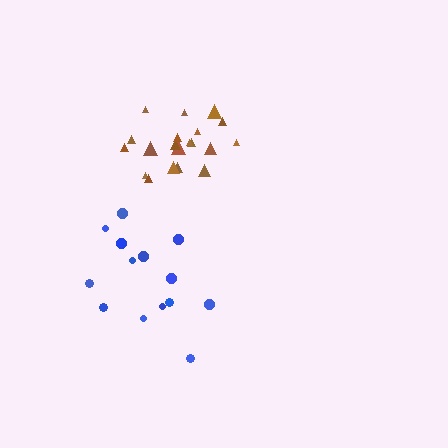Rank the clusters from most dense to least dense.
brown, blue.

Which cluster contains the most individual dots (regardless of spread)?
Brown (20).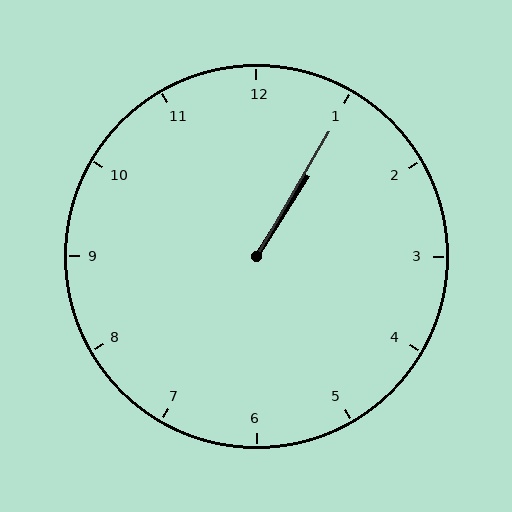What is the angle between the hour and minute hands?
Approximately 2 degrees.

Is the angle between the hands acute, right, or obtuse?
It is acute.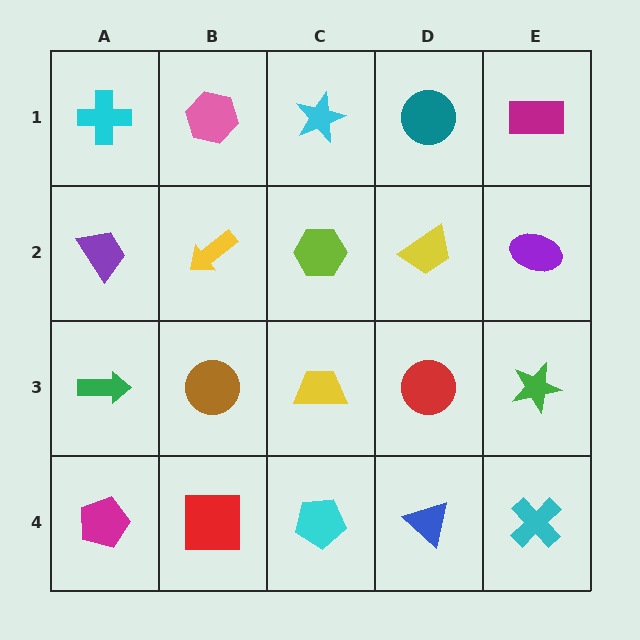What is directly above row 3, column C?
A lime hexagon.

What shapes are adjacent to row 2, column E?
A magenta rectangle (row 1, column E), a green star (row 3, column E), a yellow trapezoid (row 2, column D).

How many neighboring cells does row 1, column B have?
3.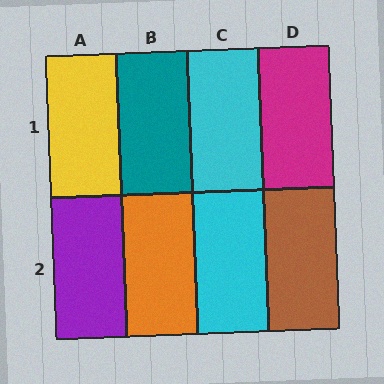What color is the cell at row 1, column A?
Yellow.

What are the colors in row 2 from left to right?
Purple, orange, cyan, brown.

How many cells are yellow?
1 cell is yellow.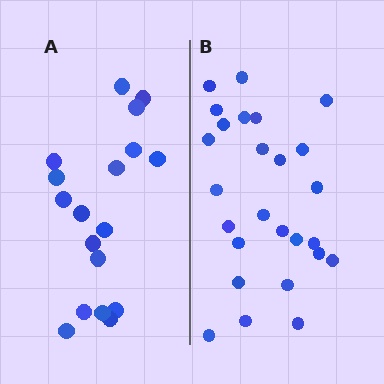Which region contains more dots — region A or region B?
Region B (the right region) has more dots.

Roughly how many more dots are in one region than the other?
Region B has roughly 8 or so more dots than region A.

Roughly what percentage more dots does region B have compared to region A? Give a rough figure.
About 45% more.